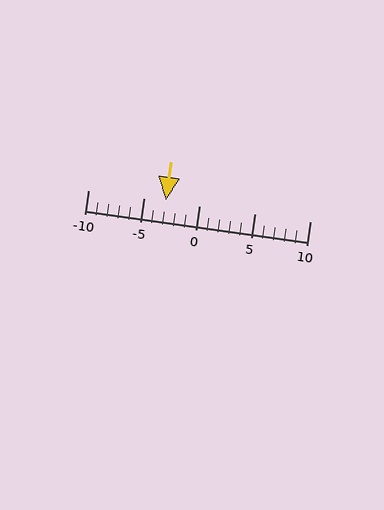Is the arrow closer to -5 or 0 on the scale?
The arrow is closer to -5.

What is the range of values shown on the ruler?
The ruler shows values from -10 to 10.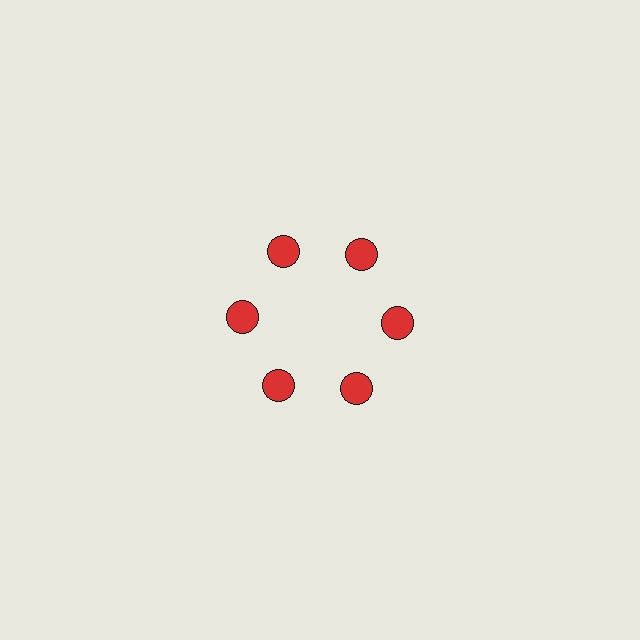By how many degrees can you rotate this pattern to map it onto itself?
The pattern maps onto itself every 60 degrees of rotation.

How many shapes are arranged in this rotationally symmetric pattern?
There are 6 shapes, arranged in 6 groups of 1.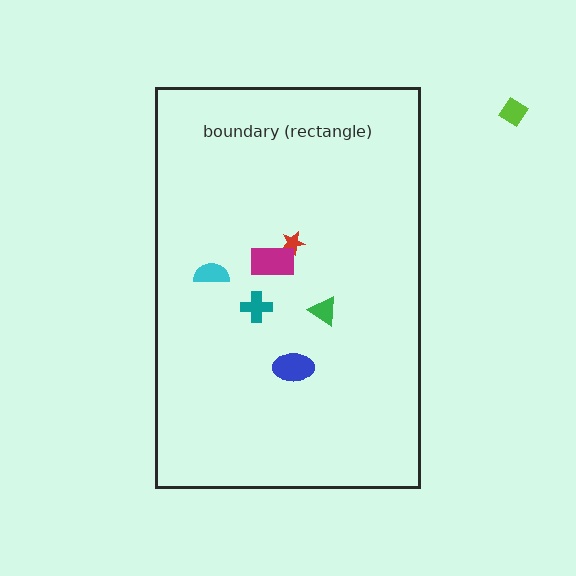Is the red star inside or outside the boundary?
Inside.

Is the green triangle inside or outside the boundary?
Inside.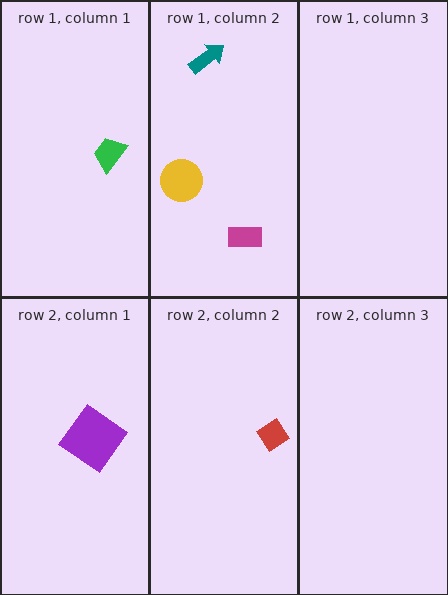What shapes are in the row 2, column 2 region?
The red diamond.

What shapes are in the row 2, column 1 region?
The purple diamond.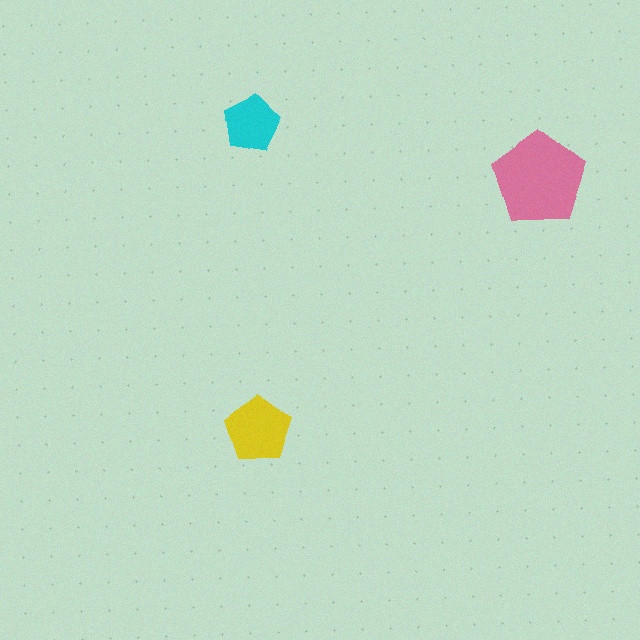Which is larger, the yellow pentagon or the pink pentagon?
The pink one.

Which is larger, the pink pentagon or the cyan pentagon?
The pink one.